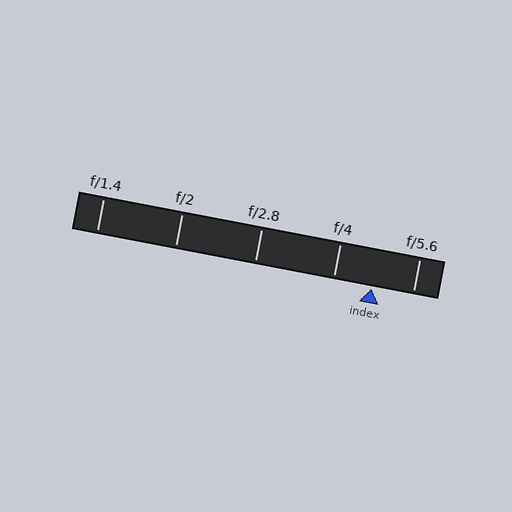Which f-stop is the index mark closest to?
The index mark is closest to f/4.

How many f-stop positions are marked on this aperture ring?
There are 5 f-stop positions marked.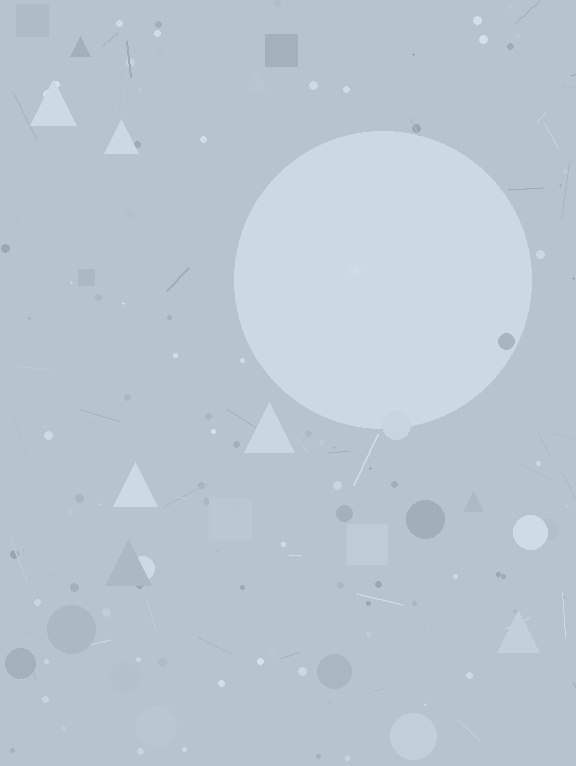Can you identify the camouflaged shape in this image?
The camouflaged shape is a circle.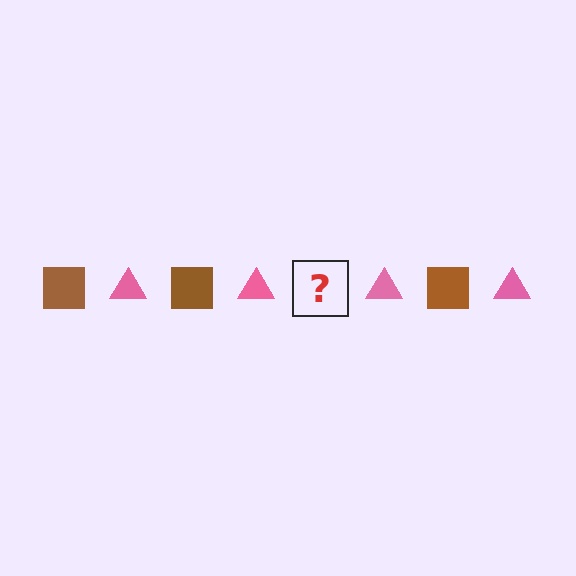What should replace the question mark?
The question mark should be replaced with a brown square.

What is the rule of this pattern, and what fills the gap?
The rule is that the pattern alternates between brown square and pink triangle. The gap should be filled with a brown square.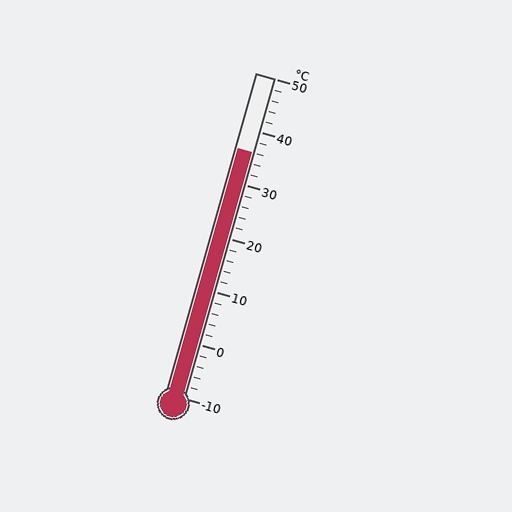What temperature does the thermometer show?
The thermometer shows approximately 36°C.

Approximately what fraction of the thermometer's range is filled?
The thermometer is filled to approximately 75% of its range.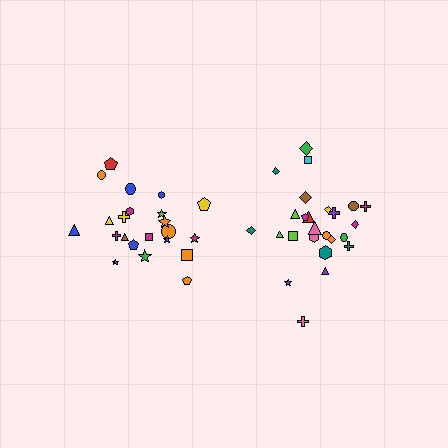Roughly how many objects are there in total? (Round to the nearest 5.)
Roughly 45 objects in total.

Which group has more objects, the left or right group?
The right group.